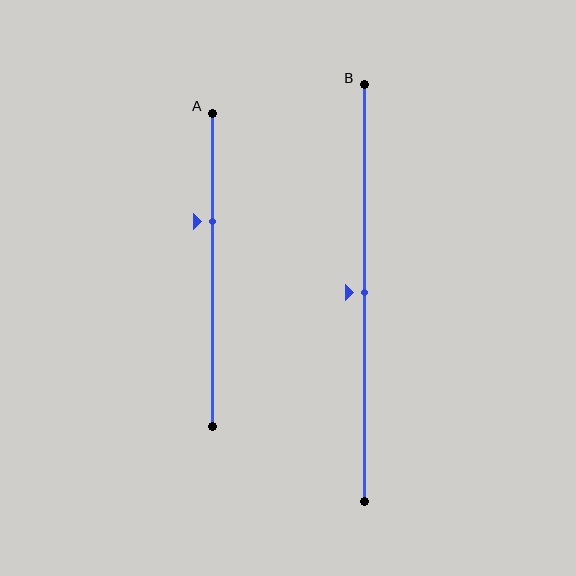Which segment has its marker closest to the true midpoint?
Segment B has its marker closest to the true midpoint.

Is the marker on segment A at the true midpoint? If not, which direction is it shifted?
No, the marker on segment A is shifted upward by about 15% of the segment length.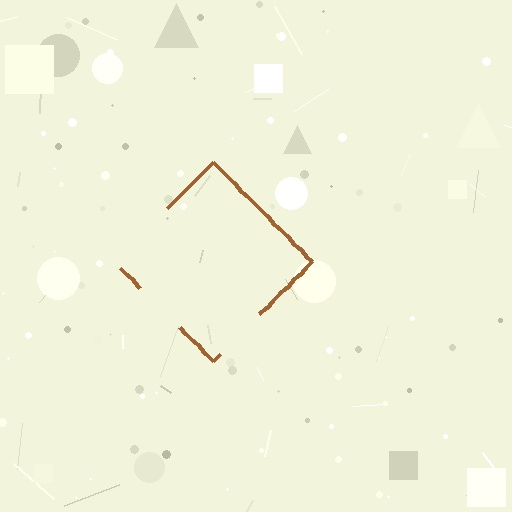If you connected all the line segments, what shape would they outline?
They would outline a diamond.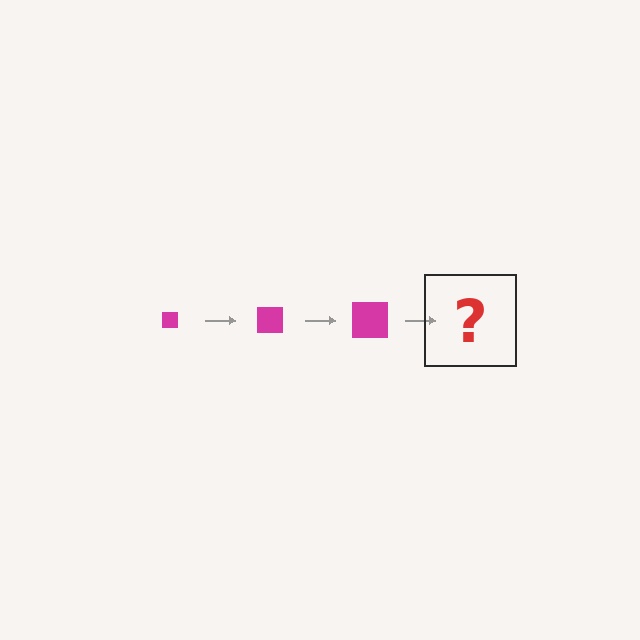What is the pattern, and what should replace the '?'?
The pattern is that the square gets progressively larger each step. The '?' should be a magenta square, larger than the previous one.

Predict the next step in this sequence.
The next step is a magenta square, larger than the previous one.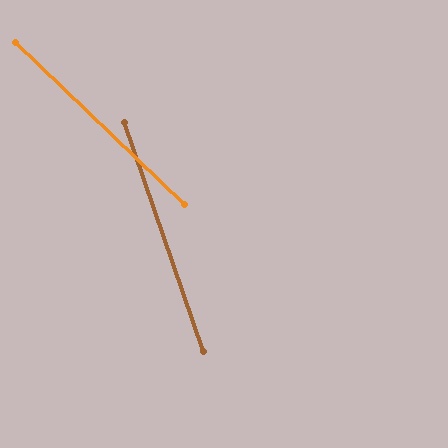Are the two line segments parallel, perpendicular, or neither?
Neither parallel nor perpendicular — they differ by about 27°.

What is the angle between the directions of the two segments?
Approximately 27 degrees.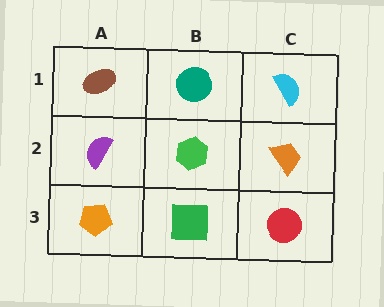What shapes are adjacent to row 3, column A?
A purple semicircle (row 2, column A), a green square (row 3, column B).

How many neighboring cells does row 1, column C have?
2.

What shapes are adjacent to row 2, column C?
A cyan semicircle (row 1, column C), a red circle (row 3, column C), a green hexagon (row 2, column B).